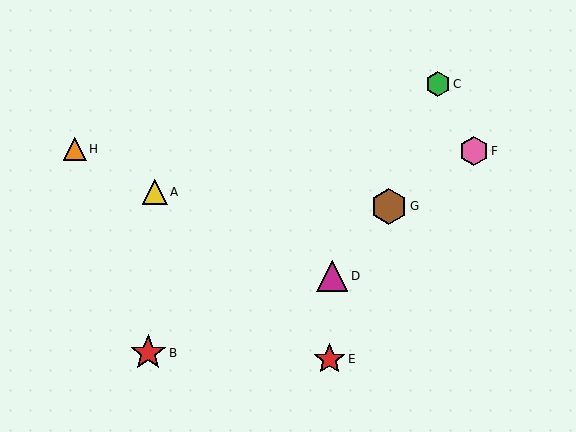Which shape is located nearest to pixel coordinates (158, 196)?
The yellow triangle (labeled A) at (155, 192) is nearest to that location.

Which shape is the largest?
The brown hexagon (labeled G) is the largest.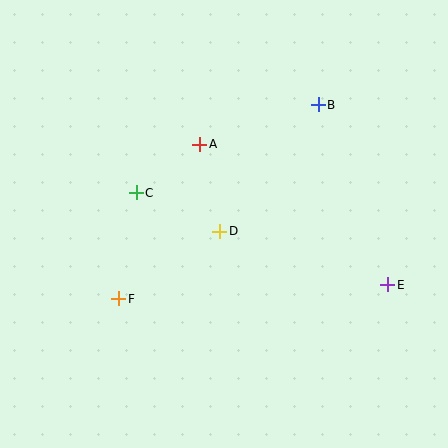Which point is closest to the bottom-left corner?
Point F is closest to the bottom-left corner.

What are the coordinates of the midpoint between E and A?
The midpoint between E and A is at (294, 214).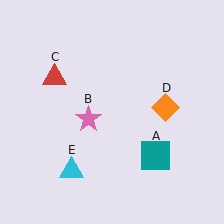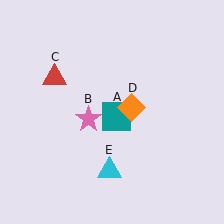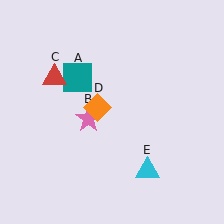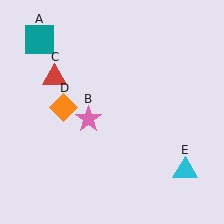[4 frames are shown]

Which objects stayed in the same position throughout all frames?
Pink star (object B) and red triangle (object C) remained stationary.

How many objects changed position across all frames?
3 objects changed position: teal square (object A), orange diamond (object D), cyan triangle (object E).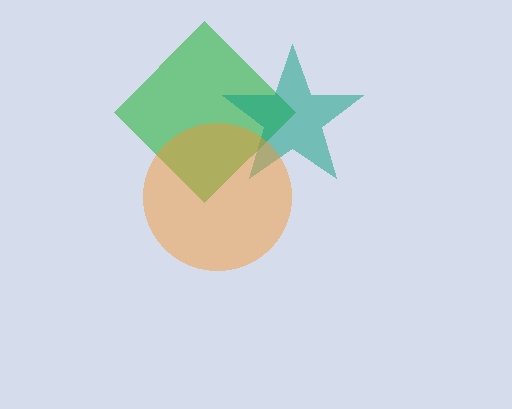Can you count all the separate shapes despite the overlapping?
Yes, there are 3 separate shapes.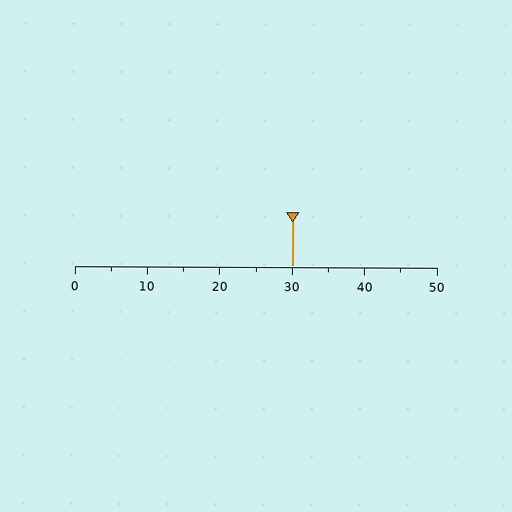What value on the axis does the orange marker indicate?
The marker indicates approximately 30.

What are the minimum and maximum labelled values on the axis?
The axis runs from 0 to 50.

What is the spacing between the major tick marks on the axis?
The major ticks are spaced 10 apart.